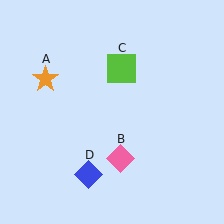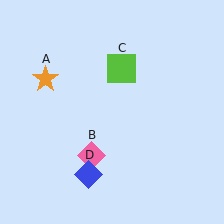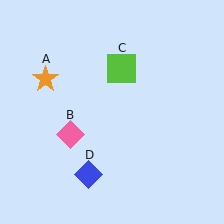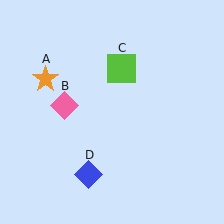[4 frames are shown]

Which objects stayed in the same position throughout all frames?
Orange star (object A) and lime square (object C) and blue diamond (object D) remained stationary.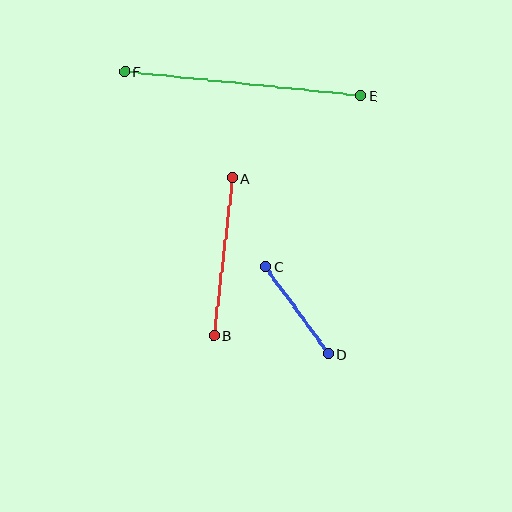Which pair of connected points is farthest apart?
Points E and F are farthest apart.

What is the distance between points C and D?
The distance is approximately 108 pixels.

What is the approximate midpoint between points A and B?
The midpoint is at approximately (223, 257) pixels.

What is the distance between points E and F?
The distance is approximately 237 pixels.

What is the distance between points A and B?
The distance is approximately 159 pixels.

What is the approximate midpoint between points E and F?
The midpoint is at approximately (243, 84) pixels.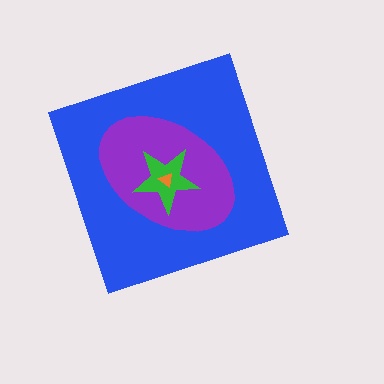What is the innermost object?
The orange triangle.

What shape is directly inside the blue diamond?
The purple ellipse.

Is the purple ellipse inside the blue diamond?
Yes.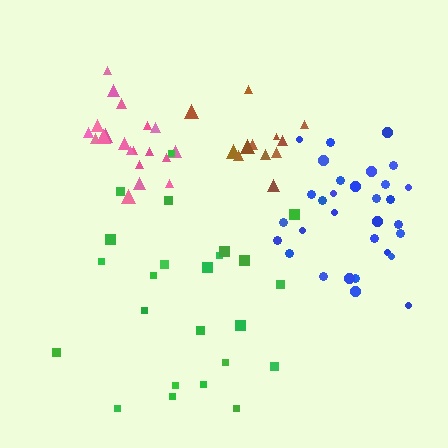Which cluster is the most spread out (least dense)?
Green.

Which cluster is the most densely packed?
Pink.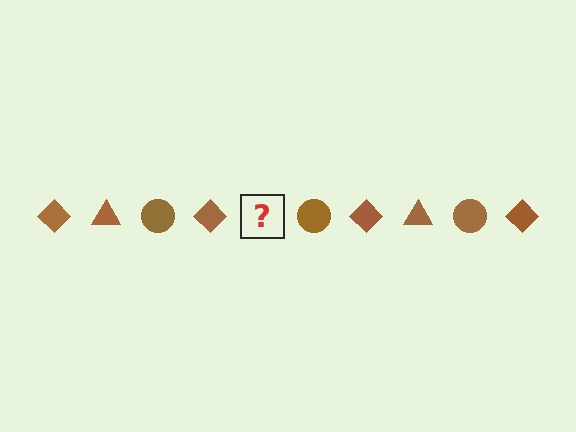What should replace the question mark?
The question mark should be replaced with a brown triangle.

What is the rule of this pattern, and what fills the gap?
The rule is that the pattern cycles through diamond, triangle, circle shapes in brown. The gap should be filled with a brown triangle.